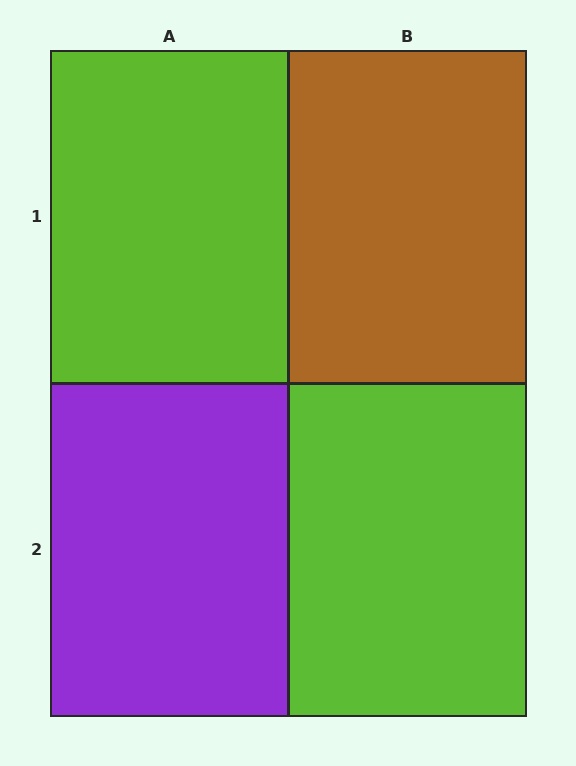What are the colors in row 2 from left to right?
Purple, lime.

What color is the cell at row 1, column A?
Lime.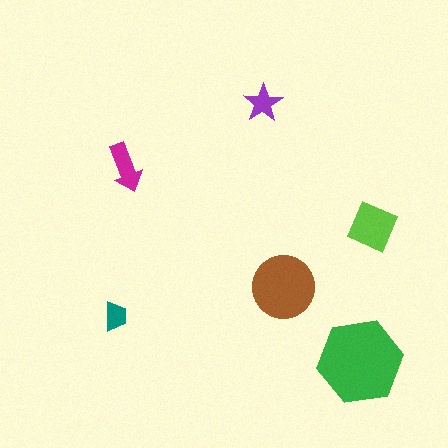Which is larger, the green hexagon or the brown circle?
The green hexagon.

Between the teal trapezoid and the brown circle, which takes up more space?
The brown circle.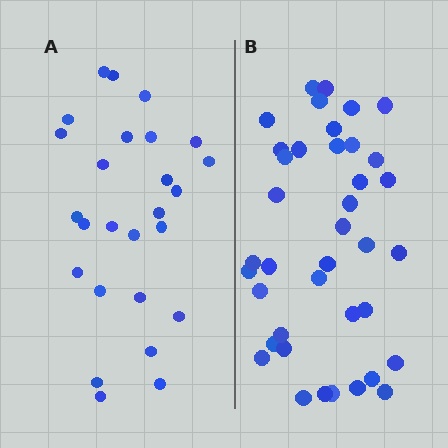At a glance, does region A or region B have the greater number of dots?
Region B (the right region) has more dots.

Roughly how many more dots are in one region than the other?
Region B has approximately 15 more dots than region A.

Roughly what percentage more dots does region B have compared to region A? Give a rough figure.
About 50% more.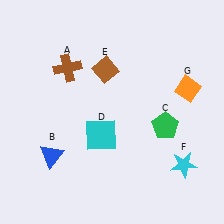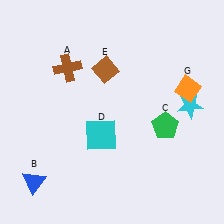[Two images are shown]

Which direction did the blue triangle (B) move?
The blue triangle (B) moved down.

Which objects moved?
The objects that moved are: the blue triangle (B), the cyan star (F).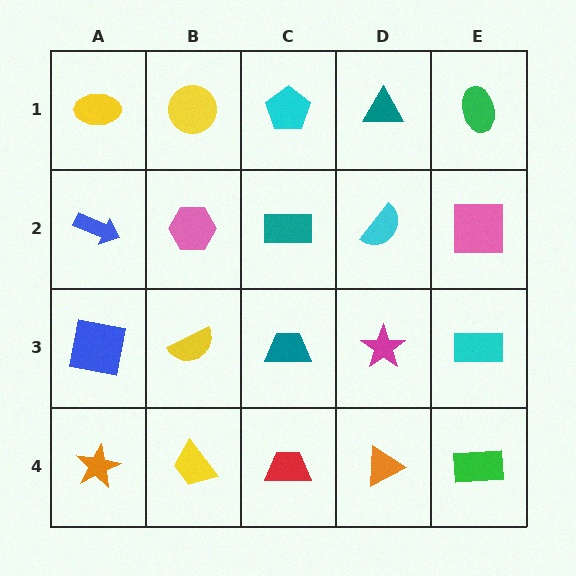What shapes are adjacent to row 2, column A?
A yellow ellipse (row 1, column A), a blue square (row 3, column A), a pink hexagon (row 2, column B).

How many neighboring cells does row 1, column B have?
3.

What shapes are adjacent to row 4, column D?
A magenta star (row 3, column D), a red trapezoid (row 4, column C), a green rectangle (row 4, column E).